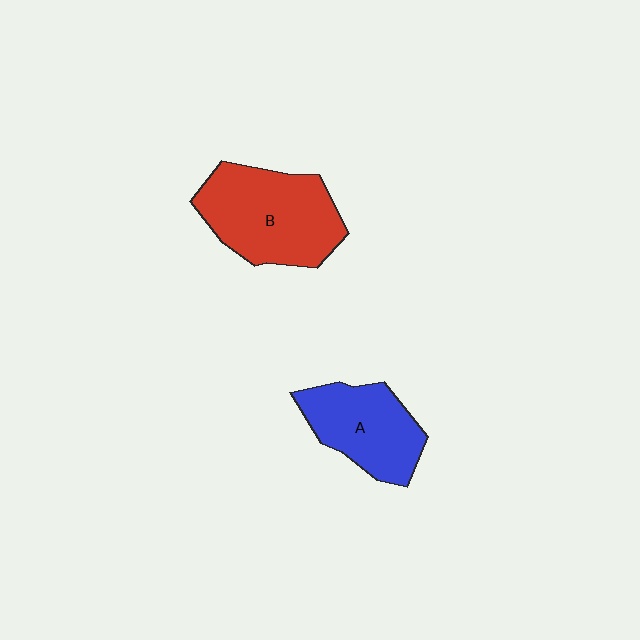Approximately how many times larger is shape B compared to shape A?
Approximately 1.3 times.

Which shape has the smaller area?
Shape A (blue).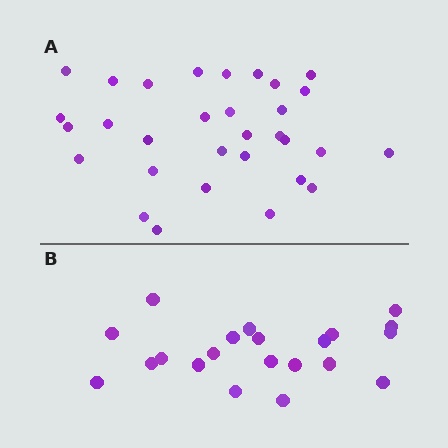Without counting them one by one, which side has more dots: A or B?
Region A (the top region) has more dots.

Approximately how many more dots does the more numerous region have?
Region A has roughly 10 or so more dots than region B.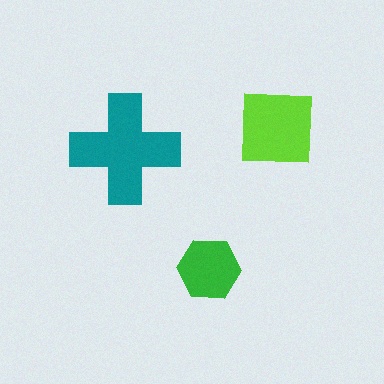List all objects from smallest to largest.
The green hexagon, the lime square, the teal cross.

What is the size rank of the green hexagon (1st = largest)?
3rd.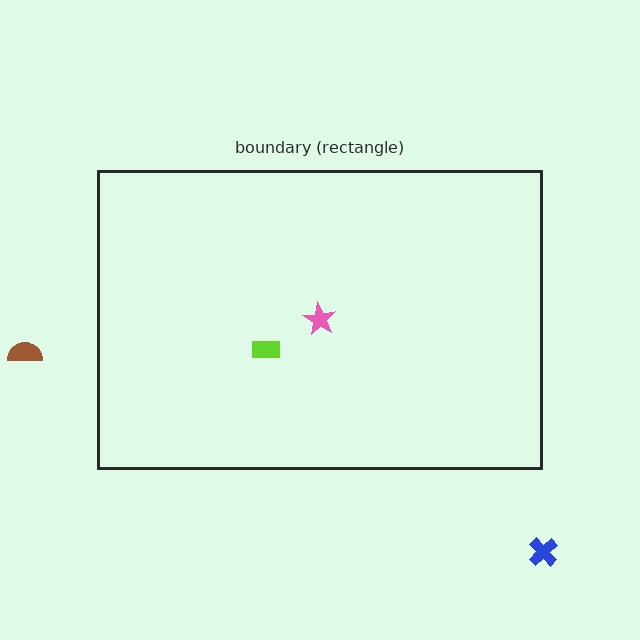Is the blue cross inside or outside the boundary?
Outside.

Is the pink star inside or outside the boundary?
Inside.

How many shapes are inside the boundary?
2 inside, 2 outside.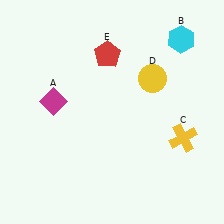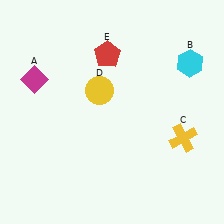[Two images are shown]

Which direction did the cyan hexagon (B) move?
The cyan hexagon (B) moved down.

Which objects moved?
The objects that moved are: the magenta diamond (A), the cyan hexagon (B), the yellow circle (D).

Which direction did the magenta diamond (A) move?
The magenta diamond (A) moved up.